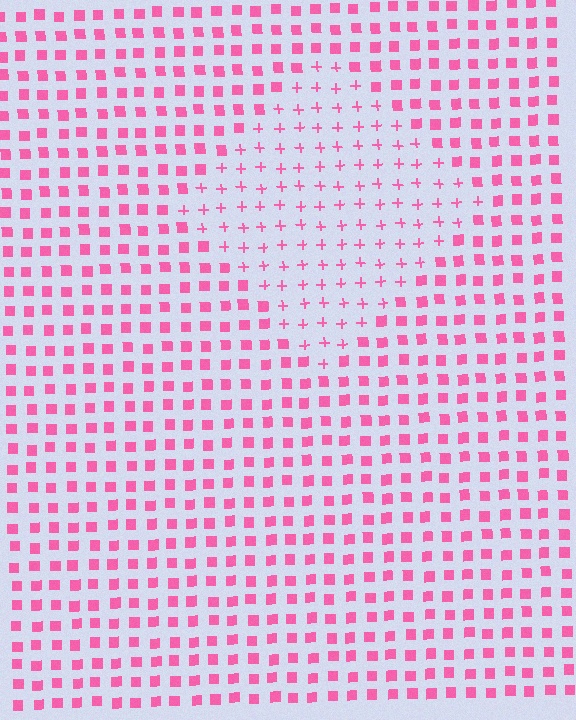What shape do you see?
I see a diamond.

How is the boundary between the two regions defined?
The boundary is defined by a change in element shape: plus signs inside vs. squares outside. All elements share the same color and spacing.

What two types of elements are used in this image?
The image uses plus signs inside the diamond region and squares outside it.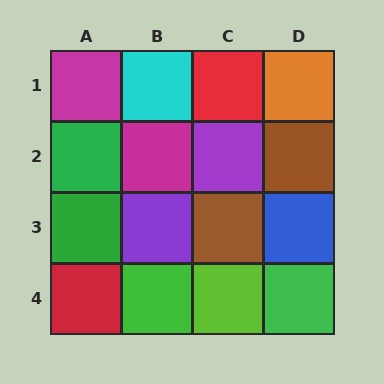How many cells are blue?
1 cell is blue.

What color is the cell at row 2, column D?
Brown.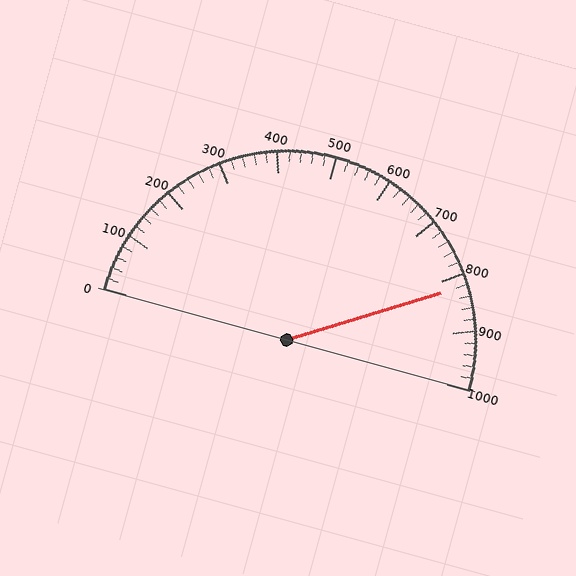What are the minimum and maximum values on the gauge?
The gauge ranges from 0 to 1000.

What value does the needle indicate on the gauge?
The needle indicates approximately 820.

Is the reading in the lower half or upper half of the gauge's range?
The reading is in the upper half of the range (0 to 1000).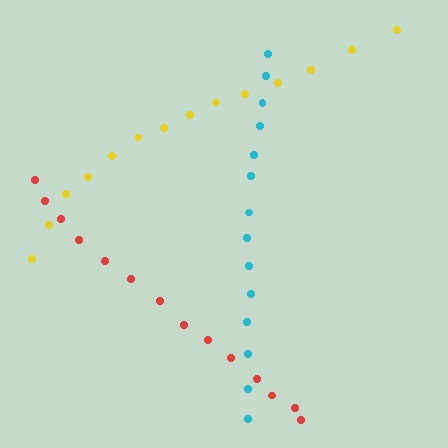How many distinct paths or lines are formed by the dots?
There are 3 distinct paths.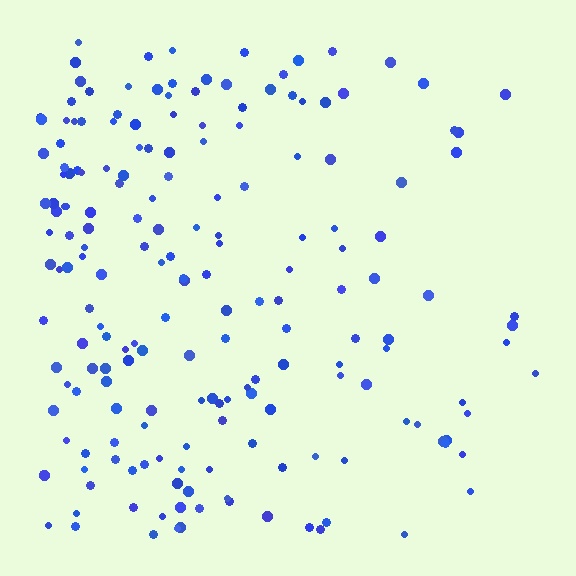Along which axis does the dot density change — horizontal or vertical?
Horizontal.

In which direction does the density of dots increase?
From right to left, with the left side densest.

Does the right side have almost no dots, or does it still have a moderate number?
Still a moderate number, just noticeably fewer than the left.